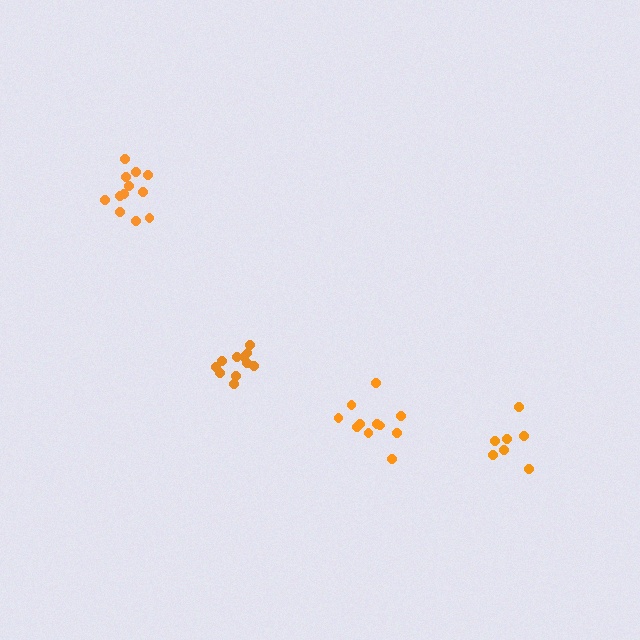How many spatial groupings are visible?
There are 4 spatial groupings.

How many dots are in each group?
Group 1: 12 dots, Group 2: 11 dots, Group 3: 11 dots, Group 4: 7 dots (41 total).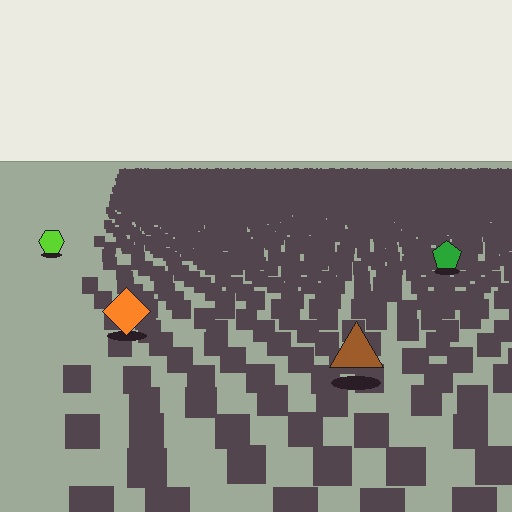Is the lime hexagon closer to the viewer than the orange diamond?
No. The orange diamond is closer — you can tell from the texture gradient: the ground texture is coarser near it.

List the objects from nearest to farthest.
From nearest to farthest: the brown triangle, the orange diamond, the green pentagon, the lime hexagon.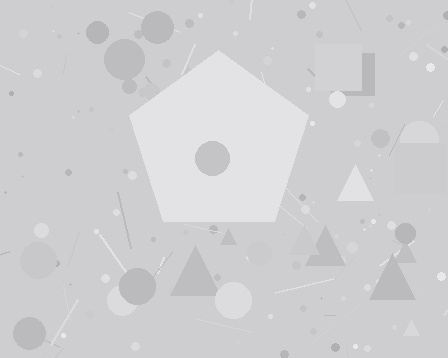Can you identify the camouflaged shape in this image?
The camouflaged shape is a pentagon.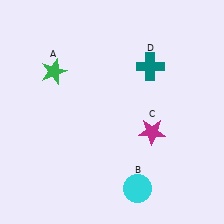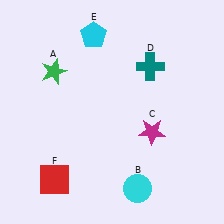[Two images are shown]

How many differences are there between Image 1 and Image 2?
There are 2 differences between the two images.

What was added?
A cyan pentagon (E), a red square (F) were added in Image 2.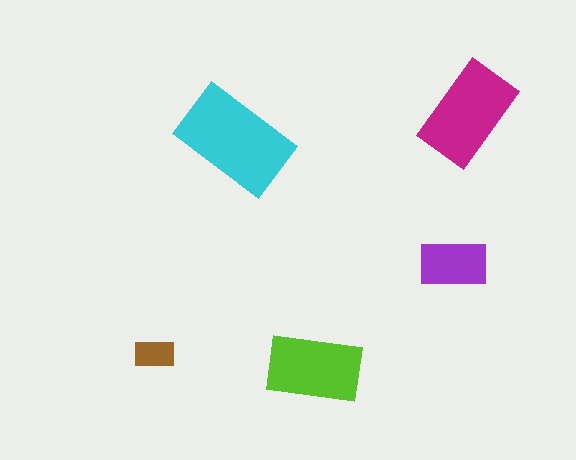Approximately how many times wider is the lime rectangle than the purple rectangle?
About 1.5 times wider.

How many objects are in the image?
There are 5 objects in the image.